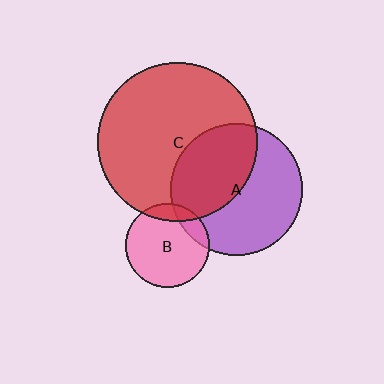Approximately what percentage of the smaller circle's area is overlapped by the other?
Approximately 15%.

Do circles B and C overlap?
Yes.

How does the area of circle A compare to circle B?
Approximately 2.4 times.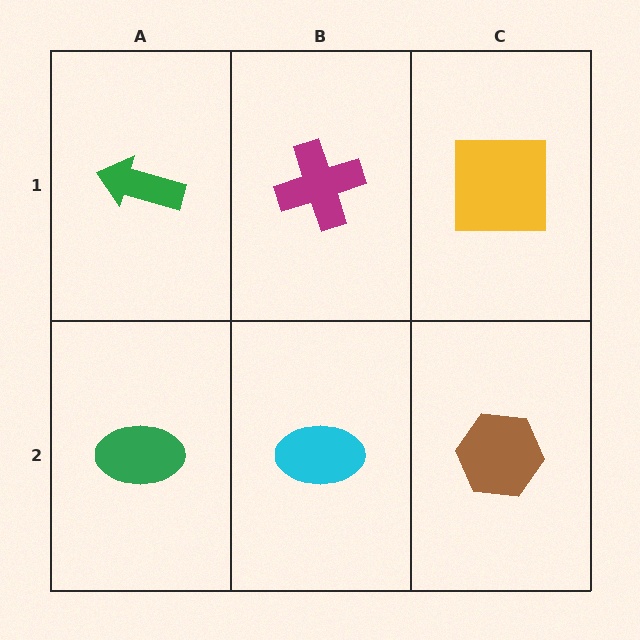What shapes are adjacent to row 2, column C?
A yellow square (row 1, column C), a cyan ellipse (row 2, column B).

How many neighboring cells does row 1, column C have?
2.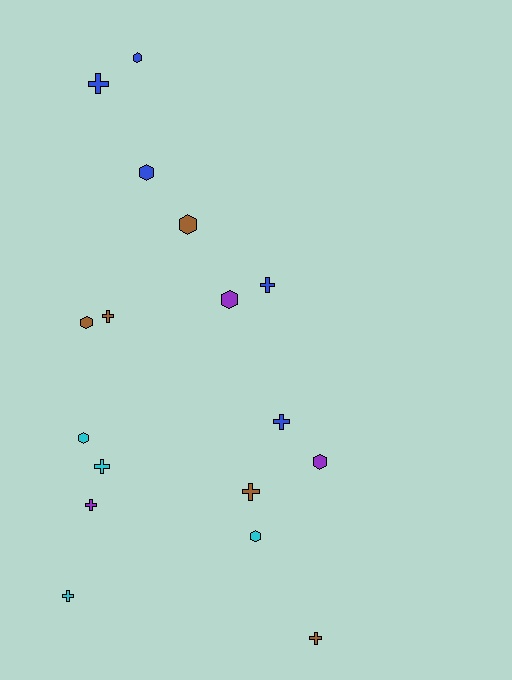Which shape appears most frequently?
Cross, with 9 objects.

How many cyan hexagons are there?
There are 2 cyan hexagons.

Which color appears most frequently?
Brown, with 5 objects.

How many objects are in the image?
There are 17 objects.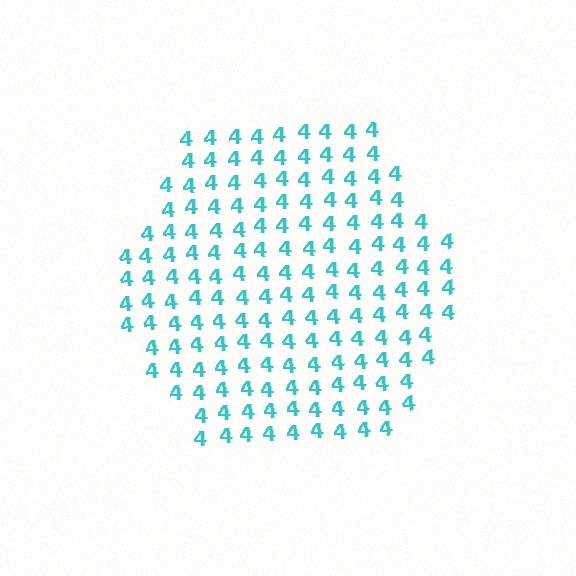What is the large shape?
The large shape is a hexagon.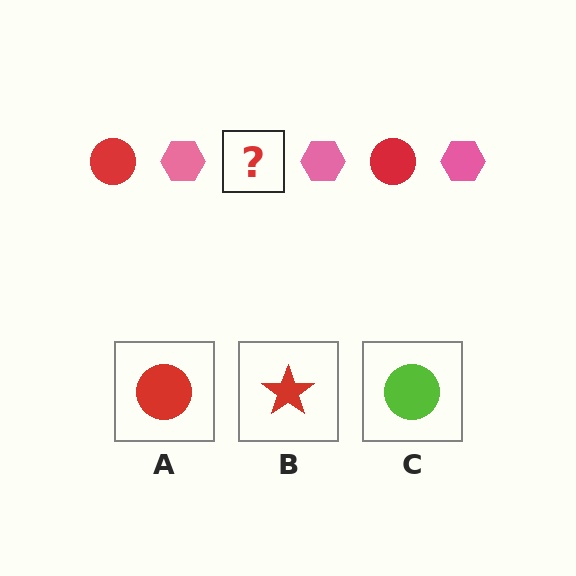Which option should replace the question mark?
Option A.